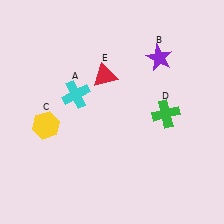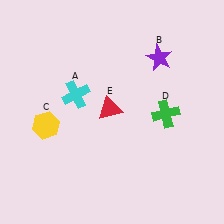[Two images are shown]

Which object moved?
The red triangle (E) moved down.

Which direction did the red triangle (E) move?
The red triangle (E) moved down.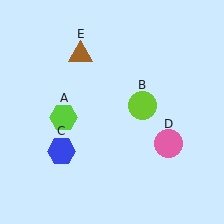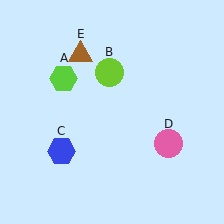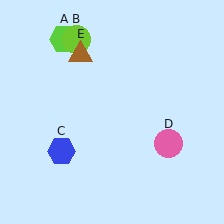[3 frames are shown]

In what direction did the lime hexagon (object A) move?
The lime hexagon (object A) moved up.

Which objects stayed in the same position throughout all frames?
Blue hexagon (object C) and pink circle (object D) and brown triangle (object E) remained stationary.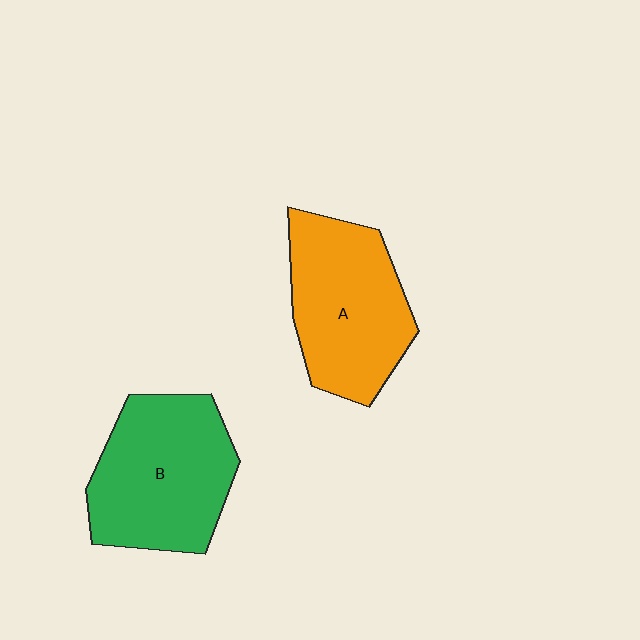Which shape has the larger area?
Shape B (green).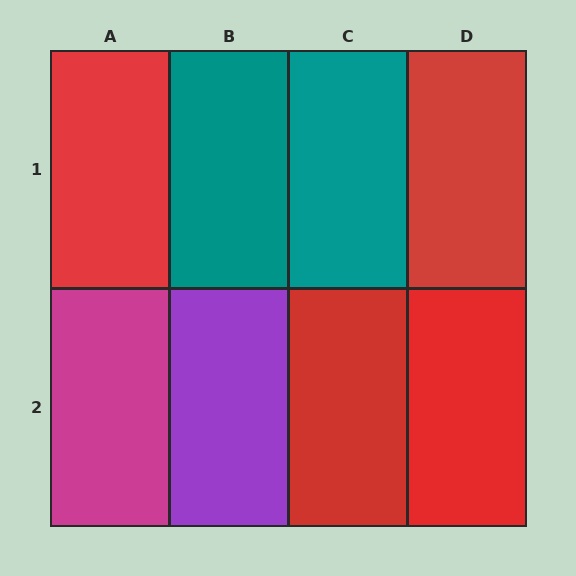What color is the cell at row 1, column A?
Red.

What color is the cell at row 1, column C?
Teal.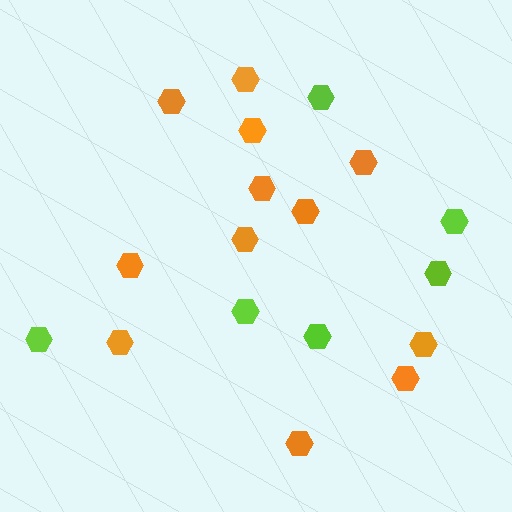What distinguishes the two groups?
There are 2 groups: one group of lime hexagons (6) and one group of orange hexagons (12).